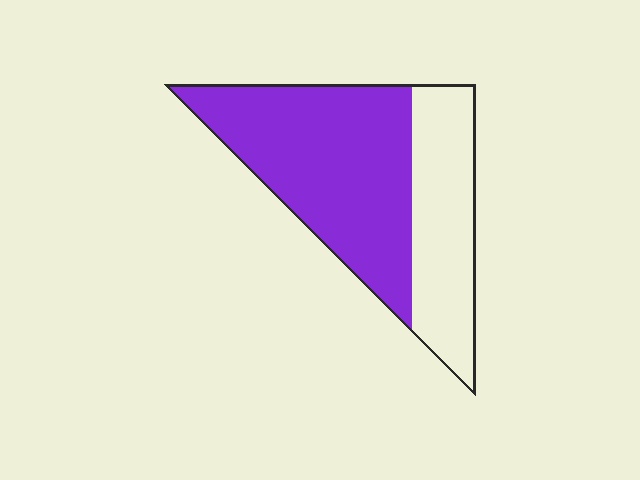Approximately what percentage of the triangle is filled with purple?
Approximately 65%.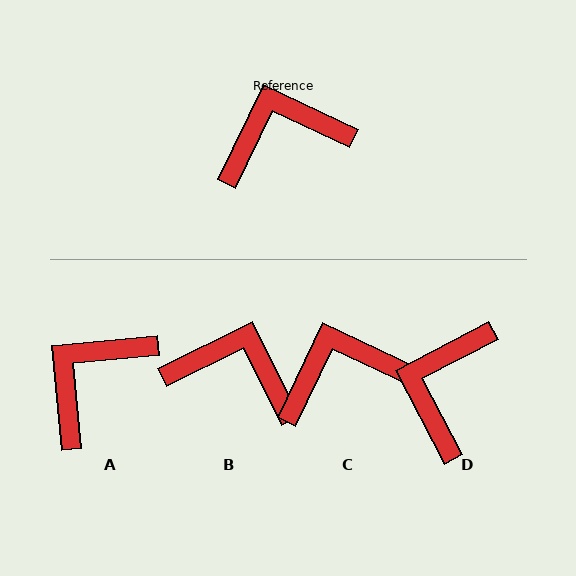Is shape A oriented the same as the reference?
No, it is off by about 31 degrees.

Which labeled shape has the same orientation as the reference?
C.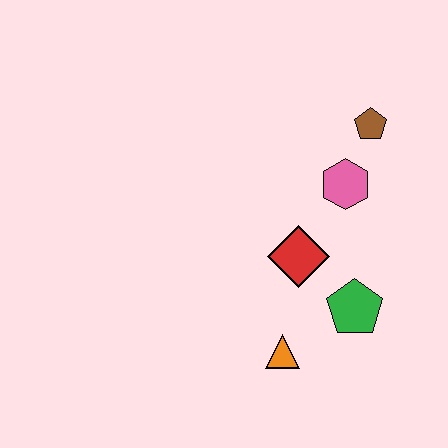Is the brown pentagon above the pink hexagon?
Yes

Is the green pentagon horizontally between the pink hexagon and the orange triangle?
No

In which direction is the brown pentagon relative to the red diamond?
The brown pentagon is above the red diamond.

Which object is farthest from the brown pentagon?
The orange triangle is farthest from the brown pentagon.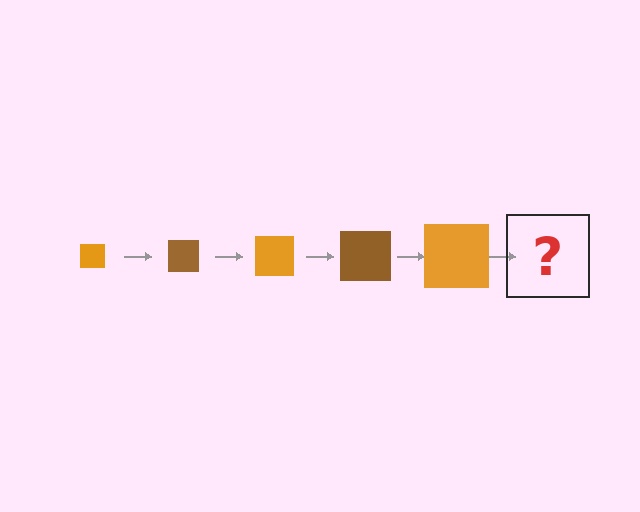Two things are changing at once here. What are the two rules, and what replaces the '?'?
The two rules are that the square grows larger each step and the color cycles through orange and brown. The '?' should be a brown square, larger than the previous one.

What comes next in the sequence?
The next element should be a brown square, larger than the previous one.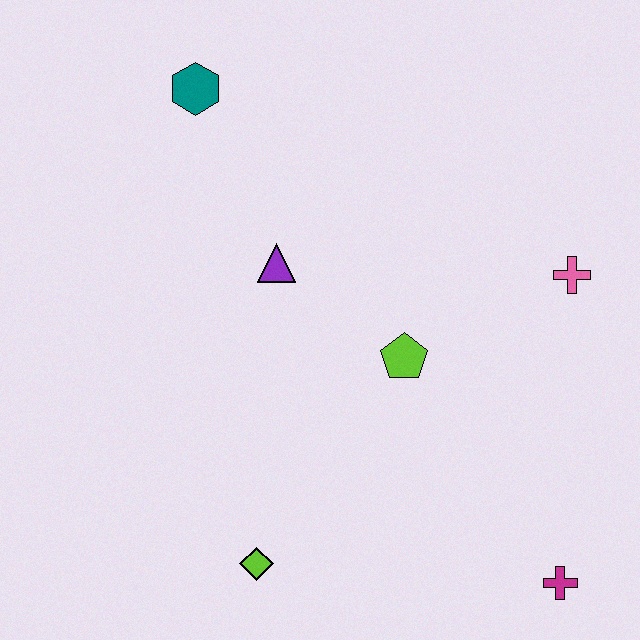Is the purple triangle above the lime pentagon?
Yes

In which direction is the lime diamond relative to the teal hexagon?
The lime diamond is below the teal hexagon.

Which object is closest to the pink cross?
The lime pentagon is closest to the pink cross.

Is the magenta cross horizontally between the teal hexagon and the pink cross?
Yes